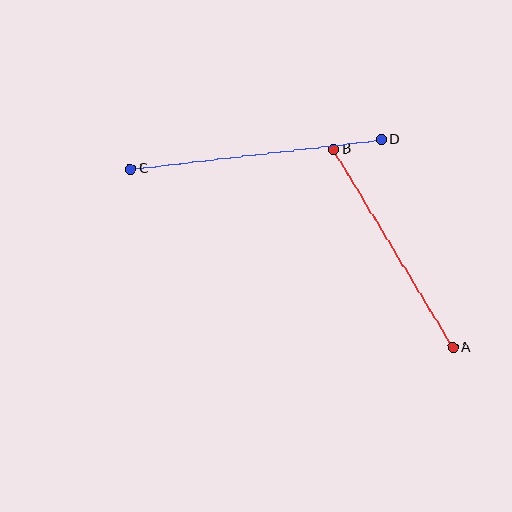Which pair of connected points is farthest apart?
Points C and D are farthest apart.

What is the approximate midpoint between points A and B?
The midpoint is at approximately (393, 248) pixels.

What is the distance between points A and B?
The distance is approximately 231 pixels.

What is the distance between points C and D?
The distance is approximately 252 pixels.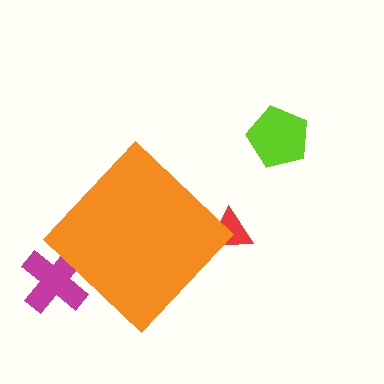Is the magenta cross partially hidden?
Yes, the magenta cross is partially hidden behind the orange diamond.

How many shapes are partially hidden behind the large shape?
2 shapes are partially hidden.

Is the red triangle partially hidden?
Yes, the red triangle is partially hidden behind the orange diamond.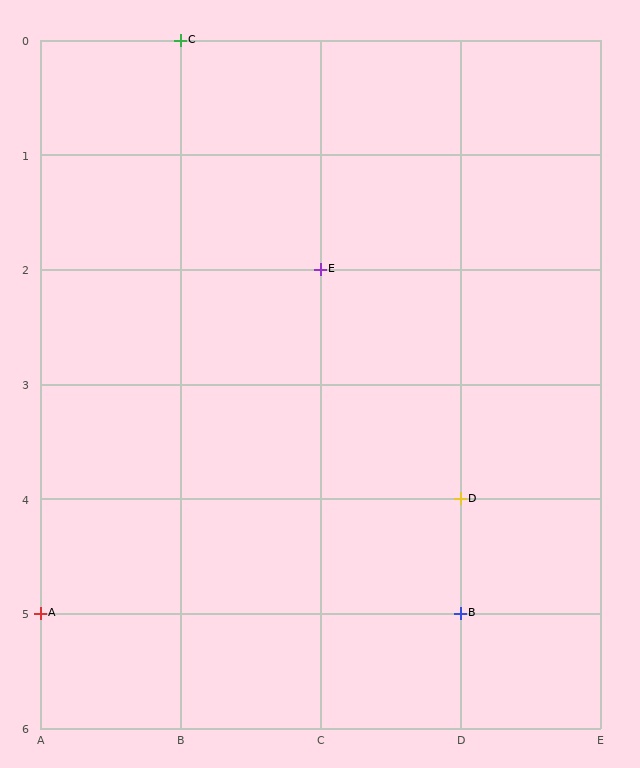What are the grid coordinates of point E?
Point E is at grid coordinates (C, 2).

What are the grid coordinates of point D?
Point D is at grid coordinates (D, 4).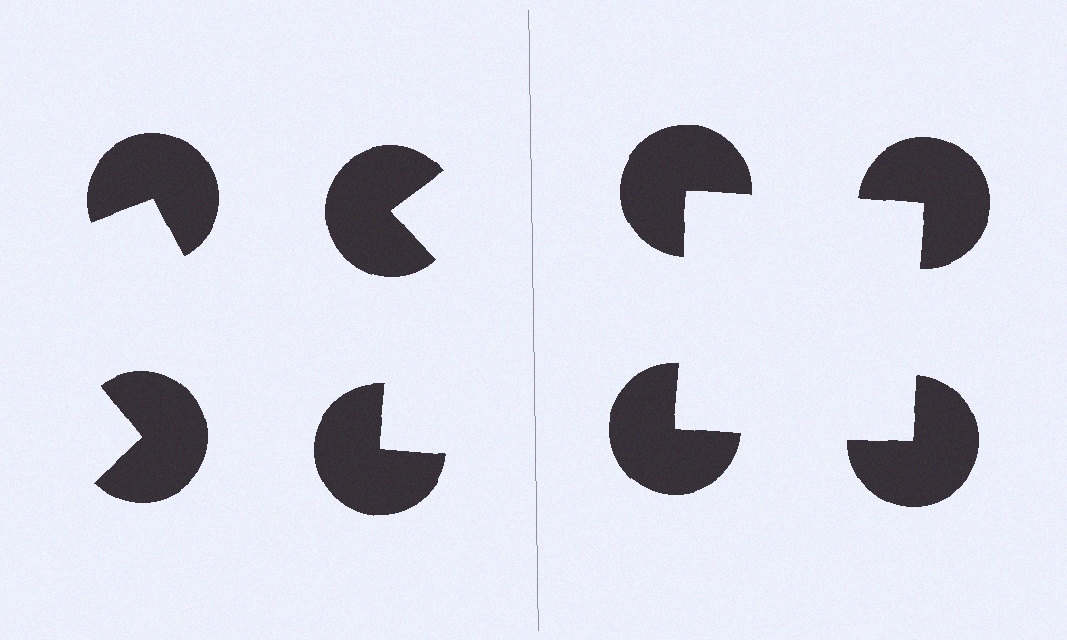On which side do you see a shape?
An illusory square appears on the right side. On the left side the wedge cuts are rotated, so no coherent shape forms.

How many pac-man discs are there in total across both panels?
8 — 4 on each side.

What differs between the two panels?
The pac-man discs are positioned identically on both sides; only the wedge orientations differ. On the right they align to a square; on the left they are misaligned.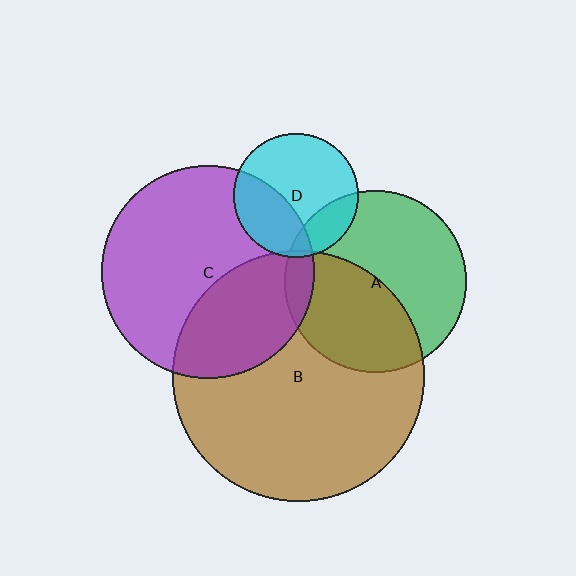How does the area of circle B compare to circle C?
Approximately 1.4 times.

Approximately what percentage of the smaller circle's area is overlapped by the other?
Approximately 5%.